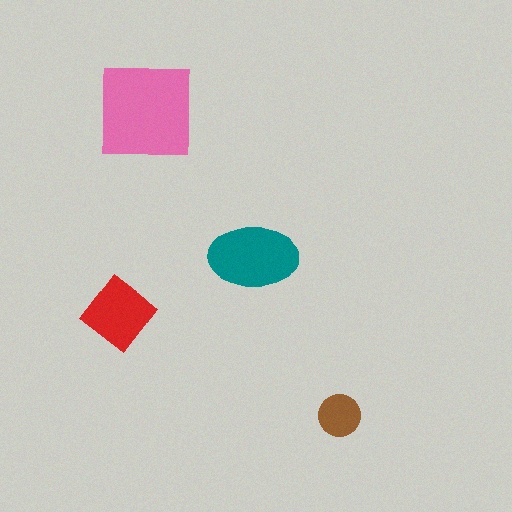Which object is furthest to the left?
The red diamond is leftmost.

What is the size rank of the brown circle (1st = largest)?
4th.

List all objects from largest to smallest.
The pink square, the teal ellipse, the red diamond, the brown circle.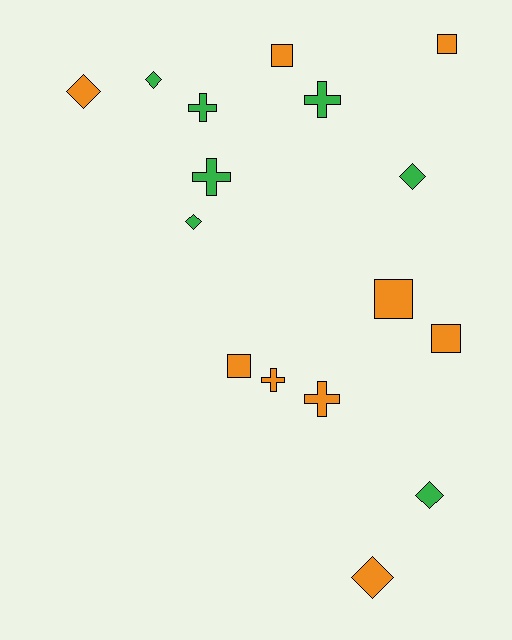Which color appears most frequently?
Orange, with 9 objects.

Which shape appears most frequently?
Diamond, with 6 objects.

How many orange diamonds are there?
There are 2 orange diamonds.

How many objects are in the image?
There are 16 objects.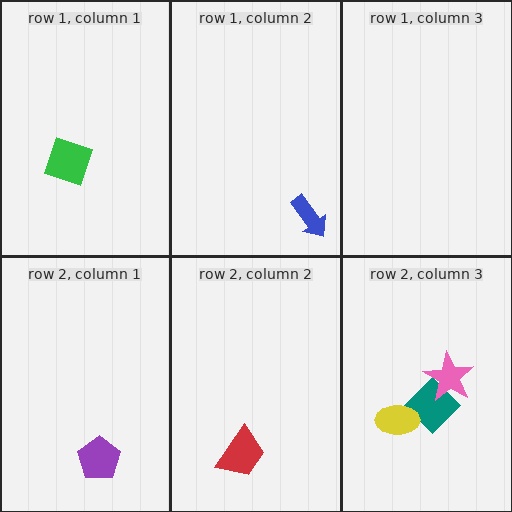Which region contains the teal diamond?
The row 2, column 3 region.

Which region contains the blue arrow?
The row 1, column 2 region.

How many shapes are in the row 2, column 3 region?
3.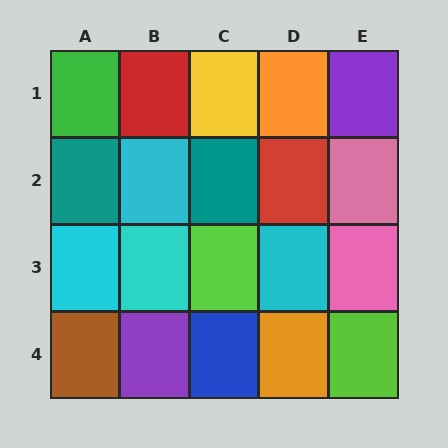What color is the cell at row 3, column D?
Cyan.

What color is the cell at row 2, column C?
Teal.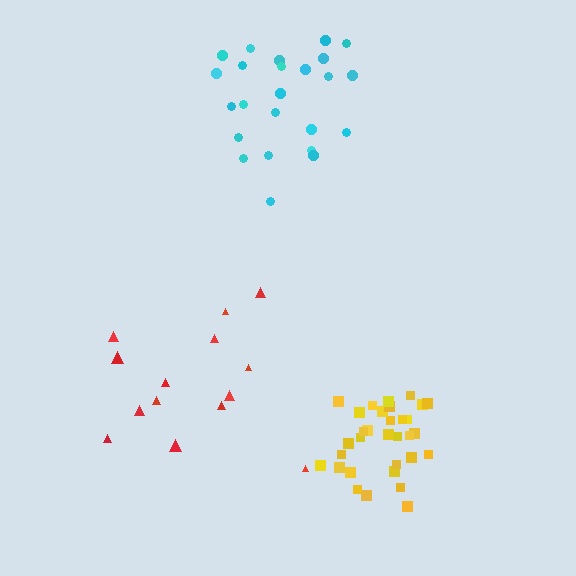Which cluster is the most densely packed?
Yellow.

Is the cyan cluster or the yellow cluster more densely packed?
Yellow.